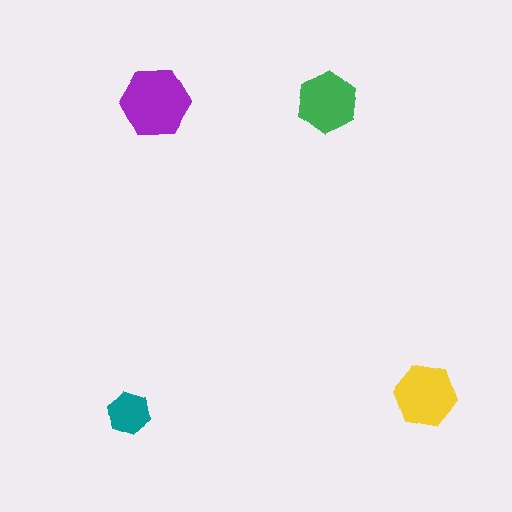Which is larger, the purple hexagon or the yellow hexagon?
The purple one.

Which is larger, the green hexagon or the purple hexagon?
The purple one.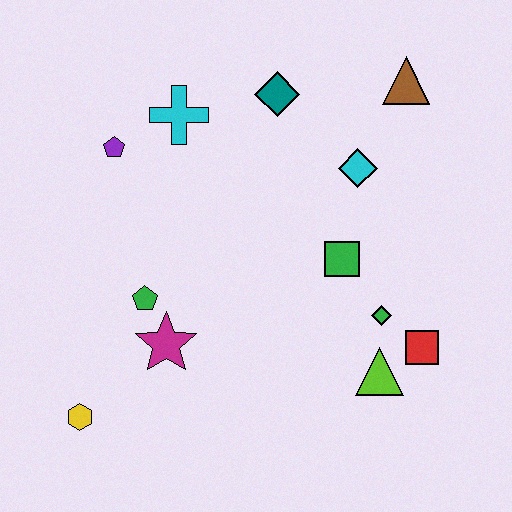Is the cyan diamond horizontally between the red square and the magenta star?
Yes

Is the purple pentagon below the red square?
No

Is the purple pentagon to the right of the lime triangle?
No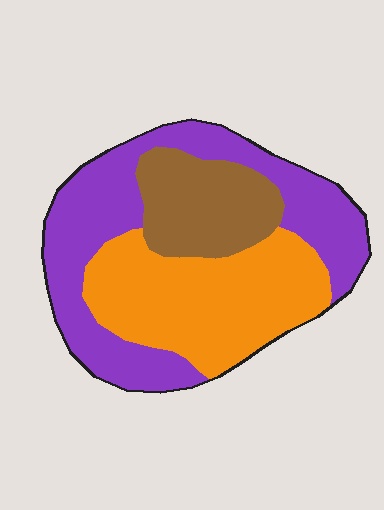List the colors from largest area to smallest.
From largest to smallest: purple, orange, brown.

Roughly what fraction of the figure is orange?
Orange takes up between a third and a half of the figure.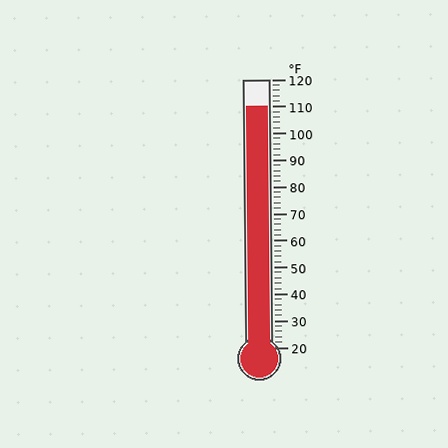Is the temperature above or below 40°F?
The temperature is above 40°F.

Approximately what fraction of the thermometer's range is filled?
The thermometer is filled to approximately 90% of its range.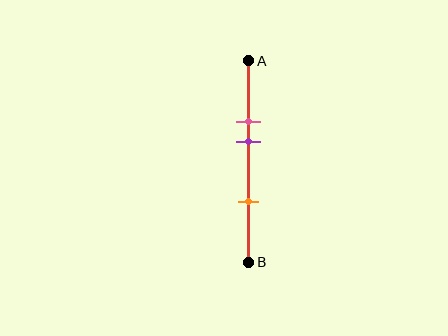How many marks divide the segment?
There are 3 marks dividing the segment.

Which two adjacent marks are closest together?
The pink and purple marks are the closest adjacent pair.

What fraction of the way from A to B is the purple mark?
The purple mark is approximately 40% (0.4) of the way from A to B.